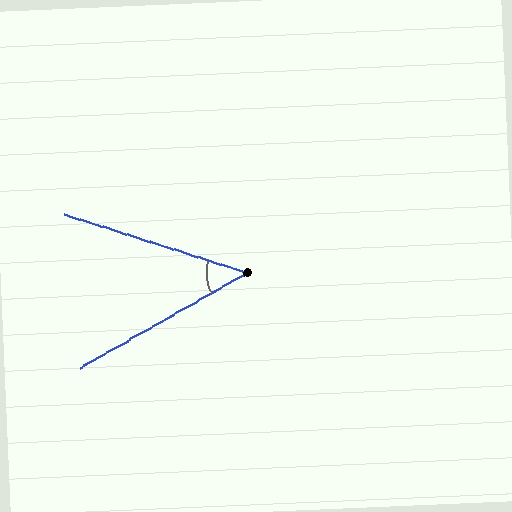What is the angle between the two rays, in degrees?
Approximately 47 degrees.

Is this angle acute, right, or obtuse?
It is acute.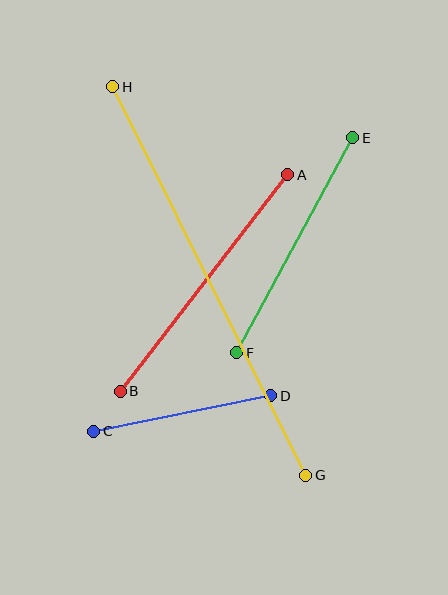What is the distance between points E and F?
The distance is approximately 244 pixels.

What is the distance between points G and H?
The distance is approximately 434 pixels.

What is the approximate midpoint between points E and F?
The midpoint is at approximately (295, 245) pixels.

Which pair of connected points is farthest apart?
Points G and H are farthest apart.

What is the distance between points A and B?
The distance is approximately 274 pixels.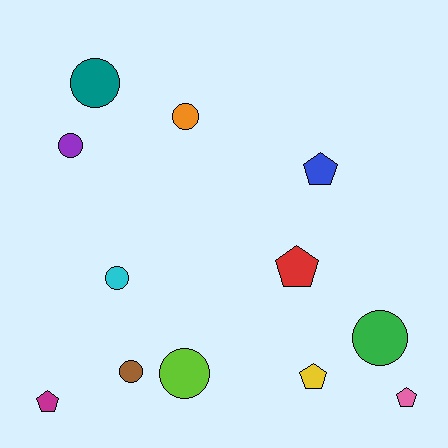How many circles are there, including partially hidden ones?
There are 7 circles.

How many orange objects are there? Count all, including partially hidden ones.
There is 1 orange object.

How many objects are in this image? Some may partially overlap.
There are 12 objects.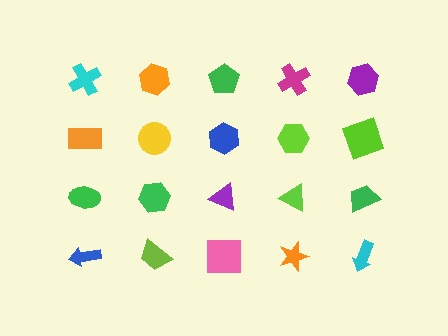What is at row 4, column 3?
A pink square.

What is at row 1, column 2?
An orange hexagon.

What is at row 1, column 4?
A magenta cross.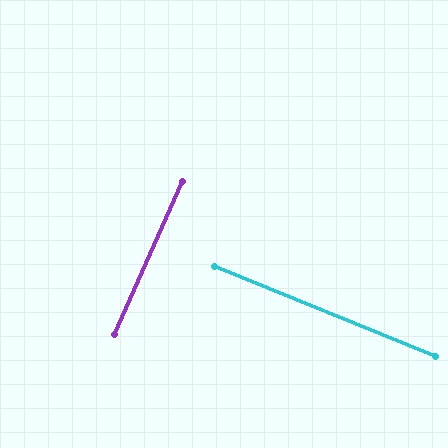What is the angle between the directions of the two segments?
Approximately 88 degrees.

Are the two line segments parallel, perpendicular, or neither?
Perpendicular — they meet at approximately 88°.